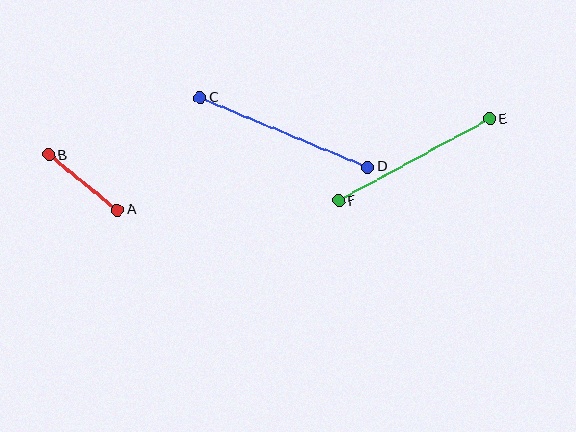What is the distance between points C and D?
The distance is approximately 181 pixels.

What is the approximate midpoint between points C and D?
The midpoint is at approximately (284, 132) pixels.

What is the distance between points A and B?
The distance is approximately 88 pixels.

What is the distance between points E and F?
The distance is approximately 172 pixels.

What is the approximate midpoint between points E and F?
The midpoint is at approximately (414, 160) pixels.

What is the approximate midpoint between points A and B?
The midpoint is at approximately (83, 182) pixels.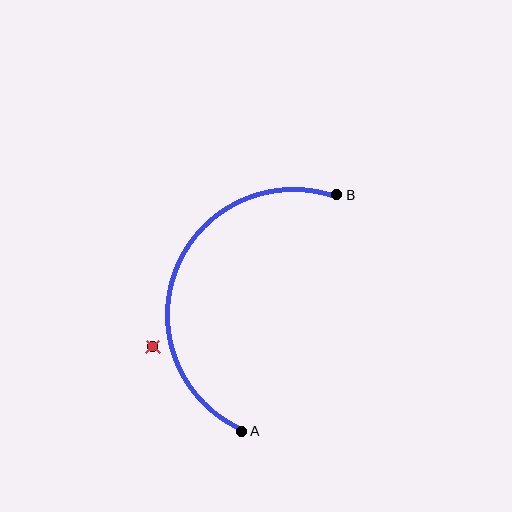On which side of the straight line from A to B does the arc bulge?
The arc bulges to the left of the straight line connecting A and B.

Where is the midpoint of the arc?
The arc midpoint is the point on the curve farthest from the straight line joining A and B. It sits to the left of that line.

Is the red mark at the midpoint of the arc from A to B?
No — the red mark does not lie on the arc at all. It sits slightly outside the curve.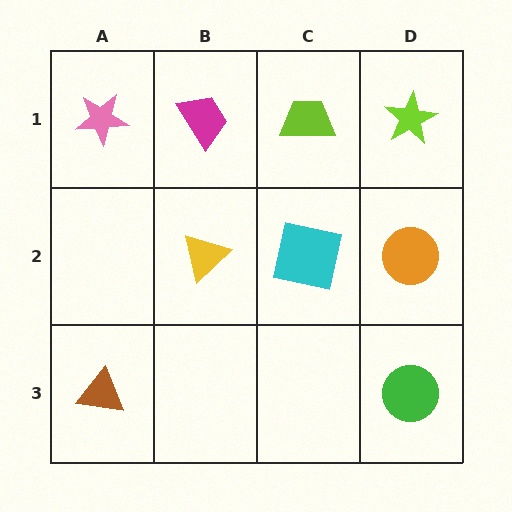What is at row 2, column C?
A cyan square.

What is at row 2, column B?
A yellow triangle.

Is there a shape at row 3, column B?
No, that cell is empty.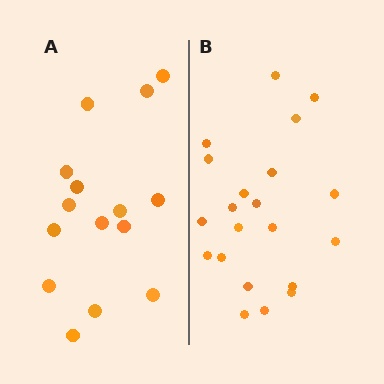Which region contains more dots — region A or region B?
Region B (the right region) has more dots.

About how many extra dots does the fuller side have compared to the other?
Region B has about 6 more dots than region A.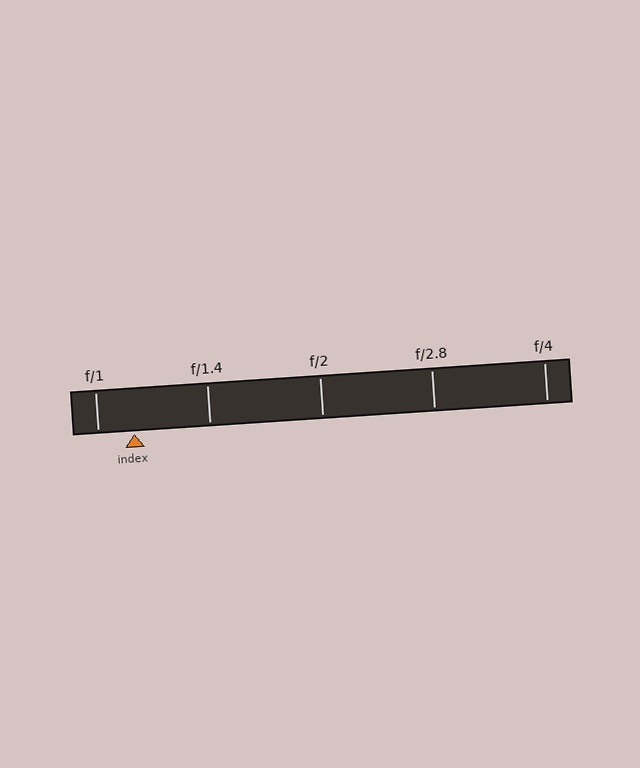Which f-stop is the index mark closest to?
The index mark is closest to f/1.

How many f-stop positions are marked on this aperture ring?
There are 5 f-stop positions marked.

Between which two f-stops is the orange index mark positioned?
The index mark is between f/1 and f/1.4.